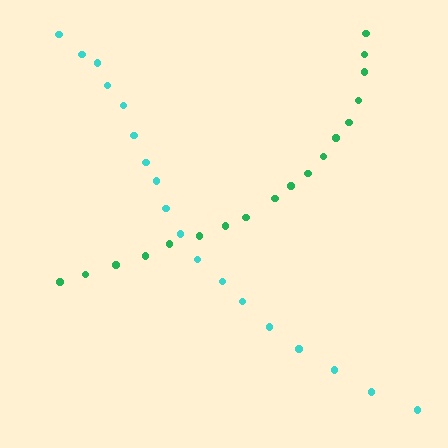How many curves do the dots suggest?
There are 2 distinct paths.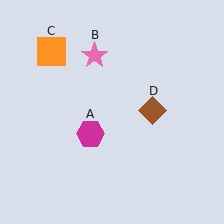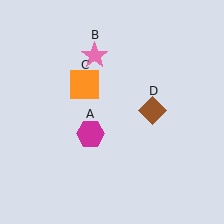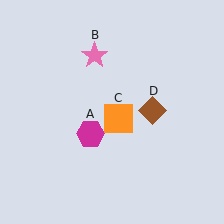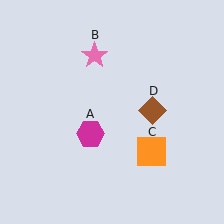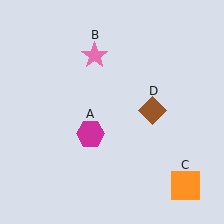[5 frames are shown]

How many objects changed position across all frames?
1 object changed position: orange square (object C).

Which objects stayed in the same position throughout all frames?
Magenta hexagon (object A) and pink star (object B) and brown diamond (object D) remained stationary.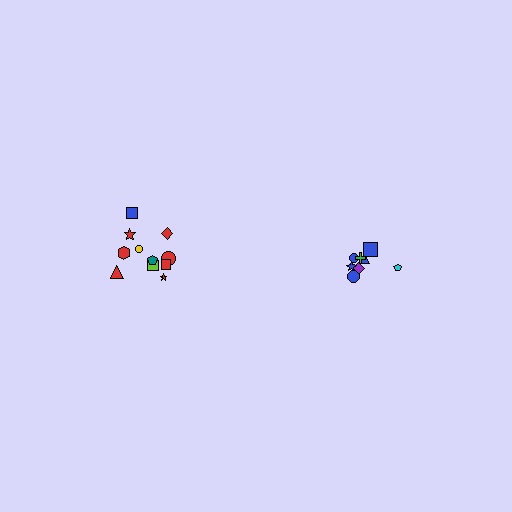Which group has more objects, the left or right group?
The left group.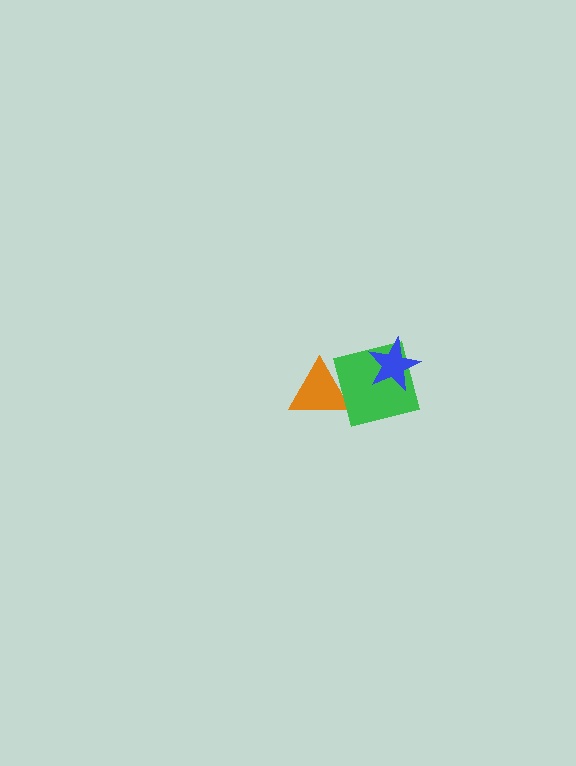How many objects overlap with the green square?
2 objects overlap with the green square.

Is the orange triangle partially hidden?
Yes, it is partially covered by another shape.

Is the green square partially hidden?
Yes, it is partially covered by another shape.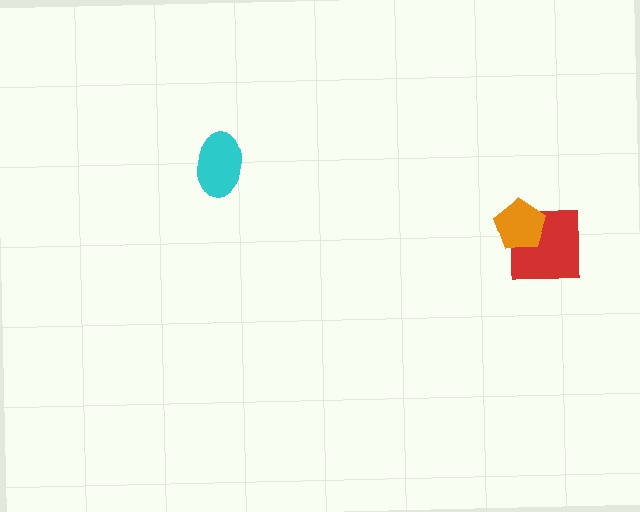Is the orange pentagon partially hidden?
No, no other shape covers it.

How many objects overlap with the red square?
1 object overlaps with the red square.